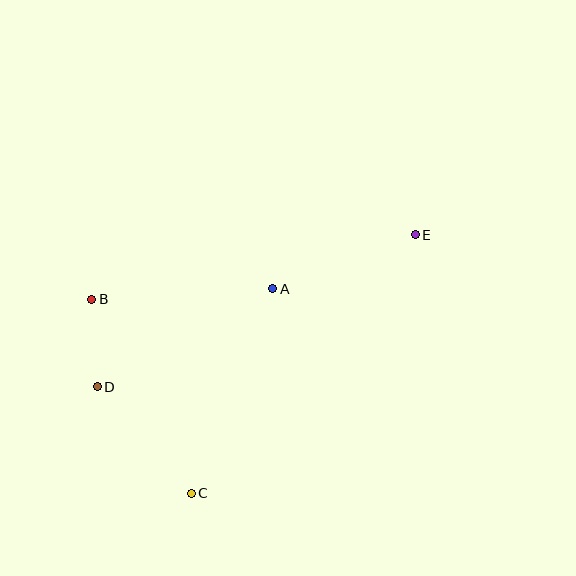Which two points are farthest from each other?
Points D and E are farthest from each other.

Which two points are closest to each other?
Points B and D are closest to each other.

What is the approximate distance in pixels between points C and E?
The distance between C and E is approximately 342 pixels.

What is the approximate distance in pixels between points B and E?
The distance between B and E is approximately 330 pixels.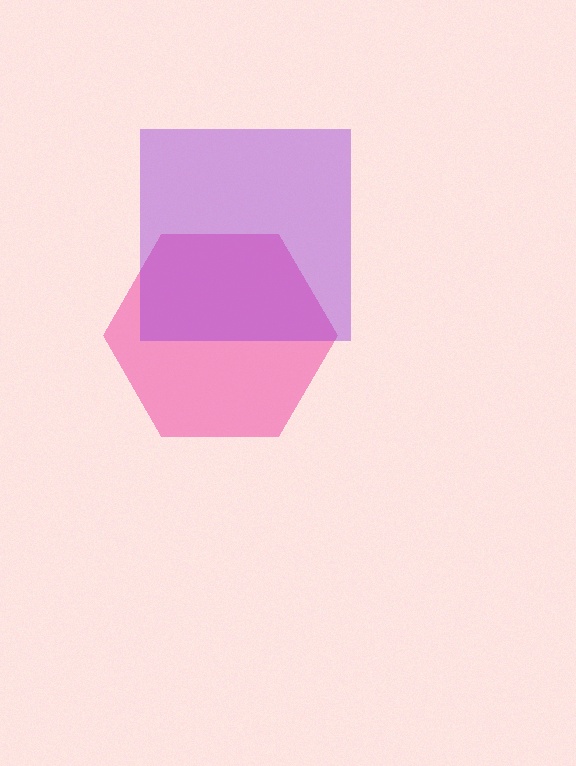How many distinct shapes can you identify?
There are 2 distinct shapes: a pink hexagon, a purple square.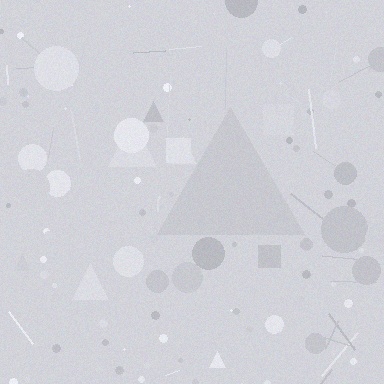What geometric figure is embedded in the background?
A triangle is embedded in the background.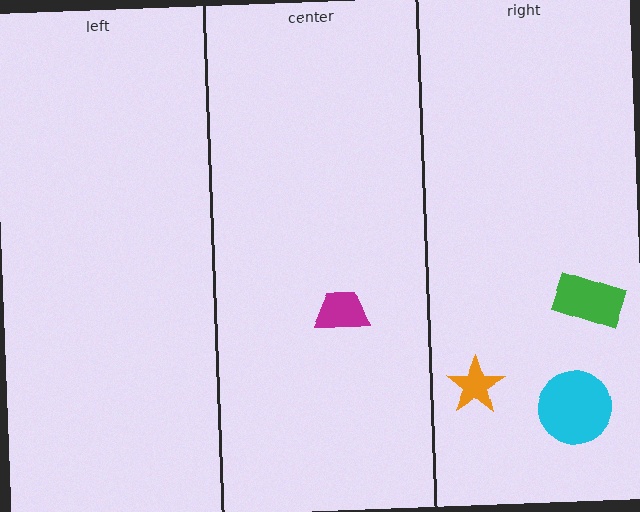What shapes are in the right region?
The cyan circle, the green rectangle, the orange star.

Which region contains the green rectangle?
The right region.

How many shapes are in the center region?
1.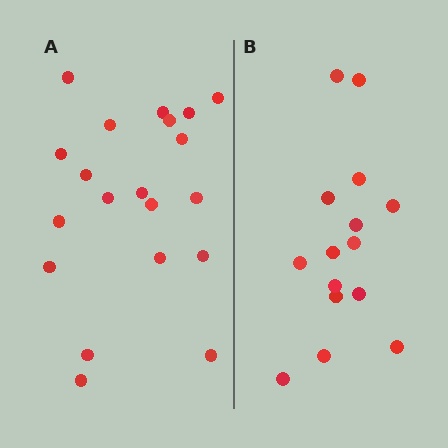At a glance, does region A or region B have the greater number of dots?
Region A (the left region) has more dots.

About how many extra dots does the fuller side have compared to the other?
Region A has about 5 more dots than region B.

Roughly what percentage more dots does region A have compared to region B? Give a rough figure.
About 35% more.